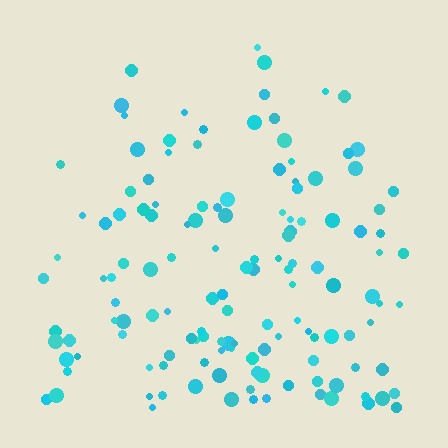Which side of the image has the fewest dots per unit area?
The top.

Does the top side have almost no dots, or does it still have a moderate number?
Still a moderate number, just noticeably fewer than the bottom.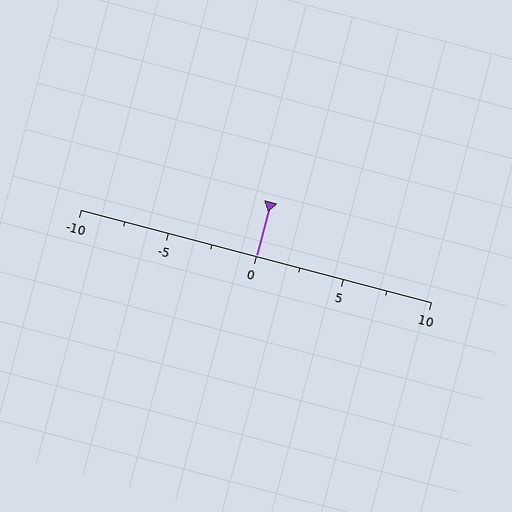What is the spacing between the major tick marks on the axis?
The major ticks are spaced 5 apart.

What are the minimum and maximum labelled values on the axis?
The axis runs from -10 to 10.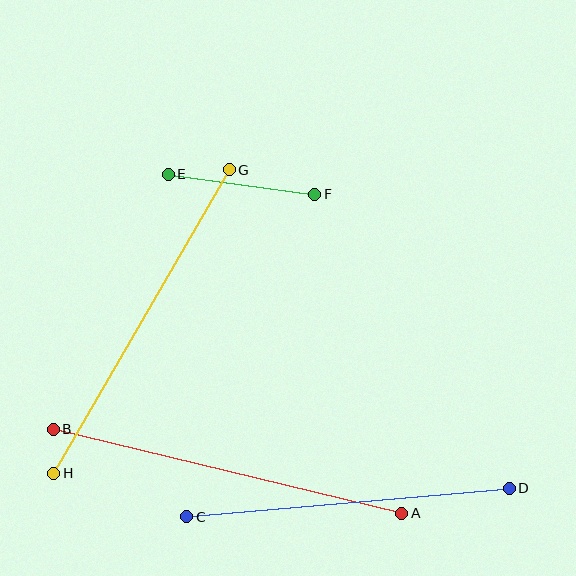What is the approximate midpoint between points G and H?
The midpoint is at approximately (142, 322) pixels.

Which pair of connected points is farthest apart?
Points A and B are farthest apart.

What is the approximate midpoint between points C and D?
The midpoint is at approximately (348, 503) pixels.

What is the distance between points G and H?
The distance is approximately 351 pixels.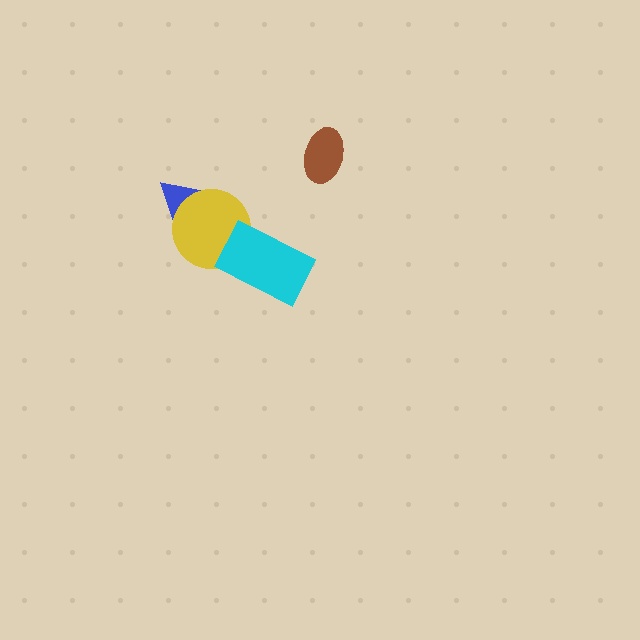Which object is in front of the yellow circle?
The cyan rectangle is in front of the yellow circle.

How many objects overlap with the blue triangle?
1 object overlaps with the blue triangle.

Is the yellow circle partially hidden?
Yes, it is partially covered by another shape.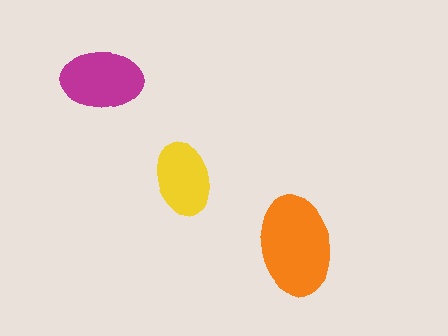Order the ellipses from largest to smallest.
the orange one, the magenta one, the yellow one.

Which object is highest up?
The magenta ellipse is topmost.